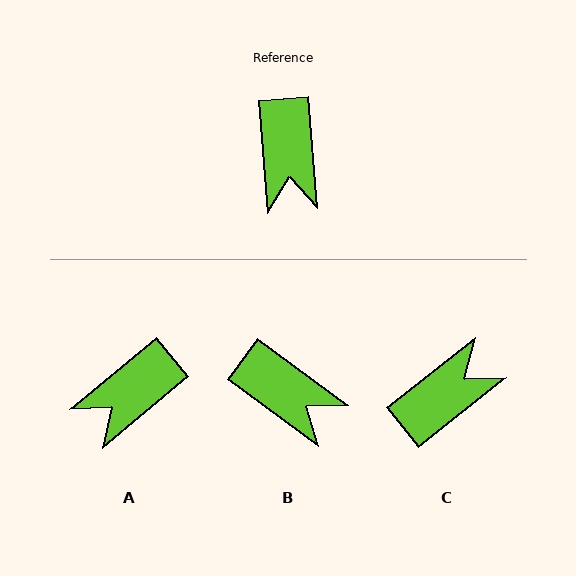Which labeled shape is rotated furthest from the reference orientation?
C, about 124 degrees away.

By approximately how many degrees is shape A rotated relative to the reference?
Approximately 55 degrees clockwise.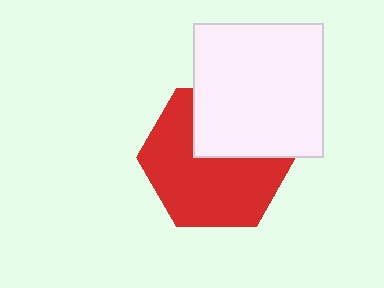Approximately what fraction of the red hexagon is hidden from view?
Roughly 34% of the red hexagon is hidden behind the white rectangle.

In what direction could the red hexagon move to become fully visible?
The red hexagon could move down. That would shift it out from behind the white rectangle entirely.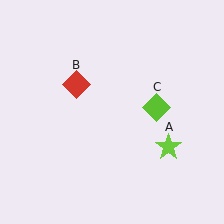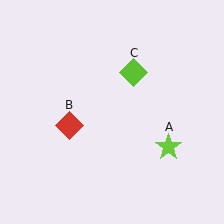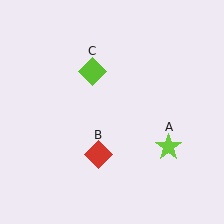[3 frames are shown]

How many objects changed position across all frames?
2 objects changed position: red diamond (object B), lime diamond (object C).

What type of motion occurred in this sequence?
The red diamond (object B), lime diamond (object C) rotated counterclockwise around the center of the scene.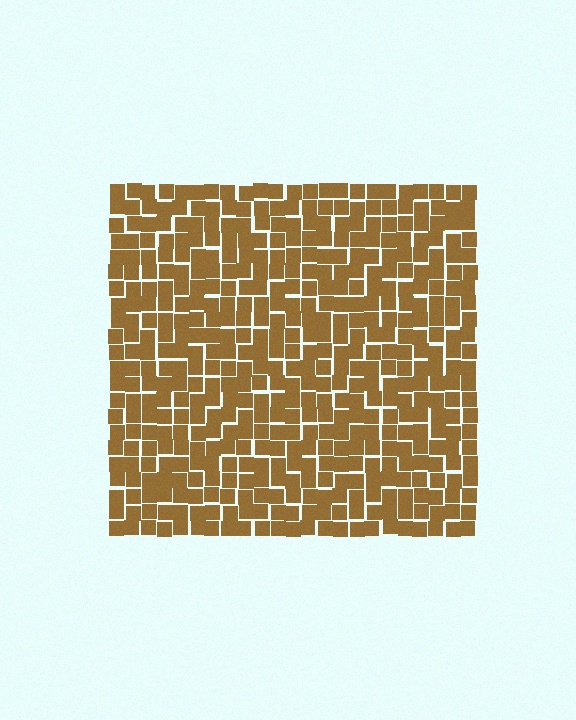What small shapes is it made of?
It is made of small squares.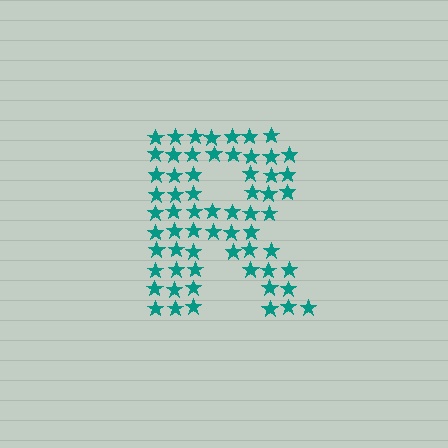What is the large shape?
The large shape is the letter R.